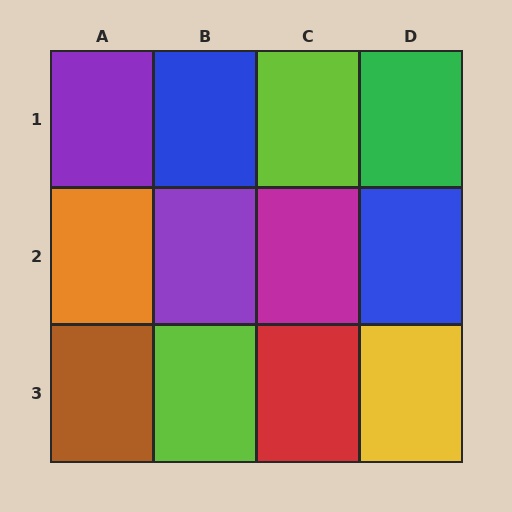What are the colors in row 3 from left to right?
Brown, lime, red, yellow.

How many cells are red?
1 cell is red.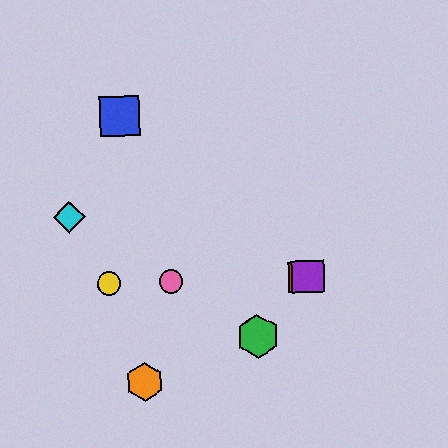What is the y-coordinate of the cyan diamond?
The cyan diamond is at y≈217.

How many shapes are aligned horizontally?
4 shapes (the red square, the yellow circle, the purple square, the pink circle) are aligned horizontally.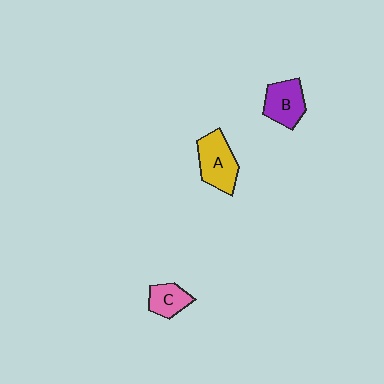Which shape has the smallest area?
Shape C (pink).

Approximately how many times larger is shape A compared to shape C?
Approximately 1.6 times.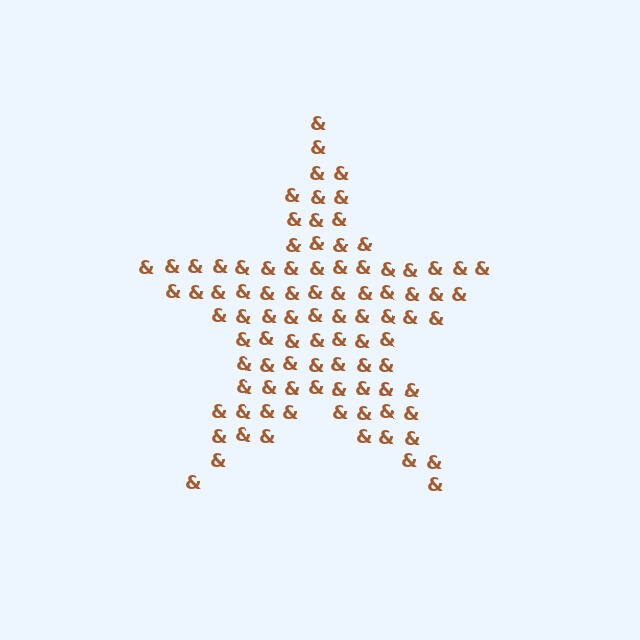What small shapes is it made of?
It is made of small ampersands.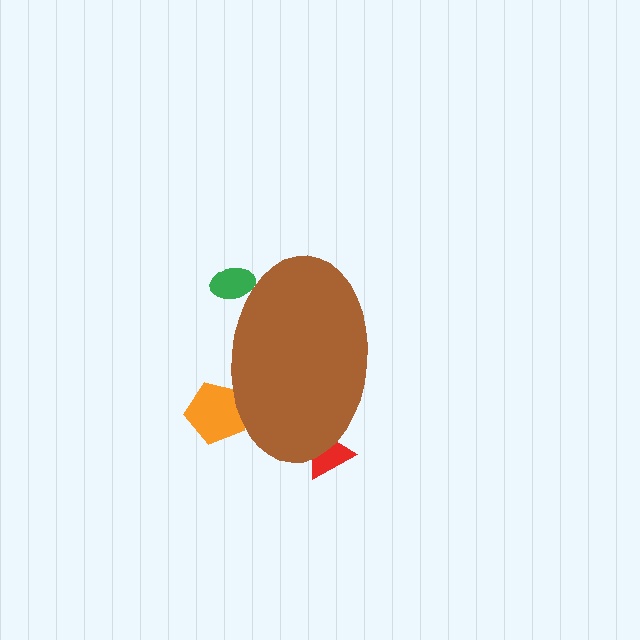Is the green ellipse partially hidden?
Yes, the green ellipse is partially hidden behind the brown ellipse.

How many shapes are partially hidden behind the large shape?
3 shapes are partially hidden.